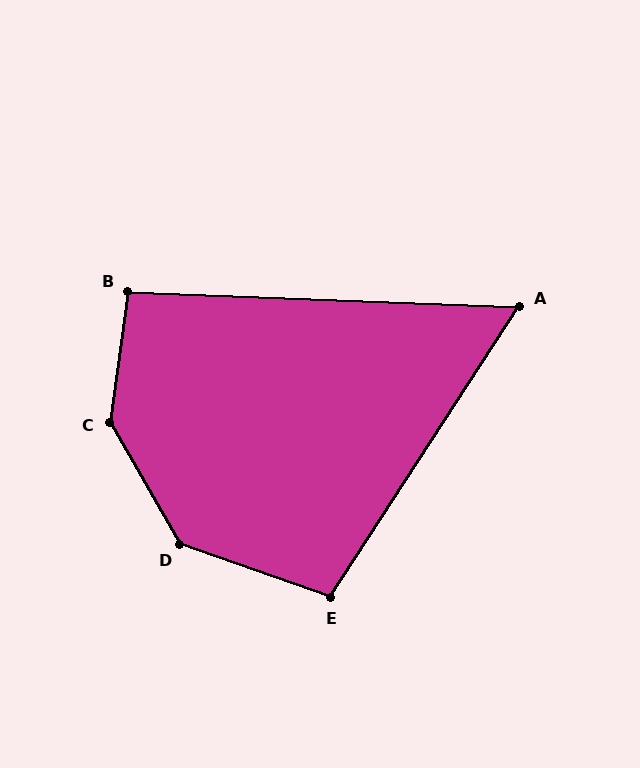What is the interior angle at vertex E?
Approximately 104 degrees (obtuse).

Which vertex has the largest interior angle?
C, at approximately 143 degrees.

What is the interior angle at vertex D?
Approximately 139 degrees (obtuse).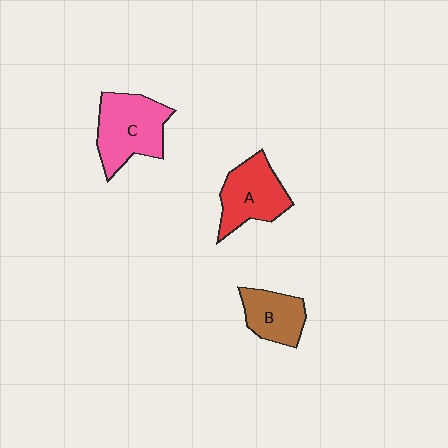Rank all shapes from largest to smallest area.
From largest to smallest: C (pink), A (red), B (brown).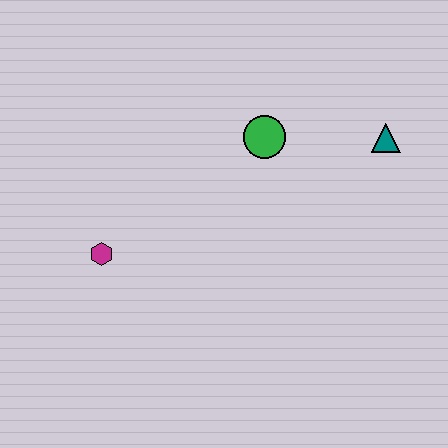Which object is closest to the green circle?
The teal triangle is closest to the green circle.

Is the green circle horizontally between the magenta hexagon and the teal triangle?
Yes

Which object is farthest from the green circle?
The magenta hexagon is farthest from the green circle.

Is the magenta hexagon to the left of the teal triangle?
Yes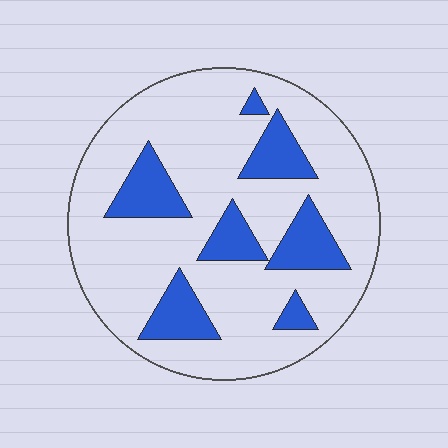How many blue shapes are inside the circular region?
7.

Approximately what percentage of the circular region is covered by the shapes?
Approximately 20%.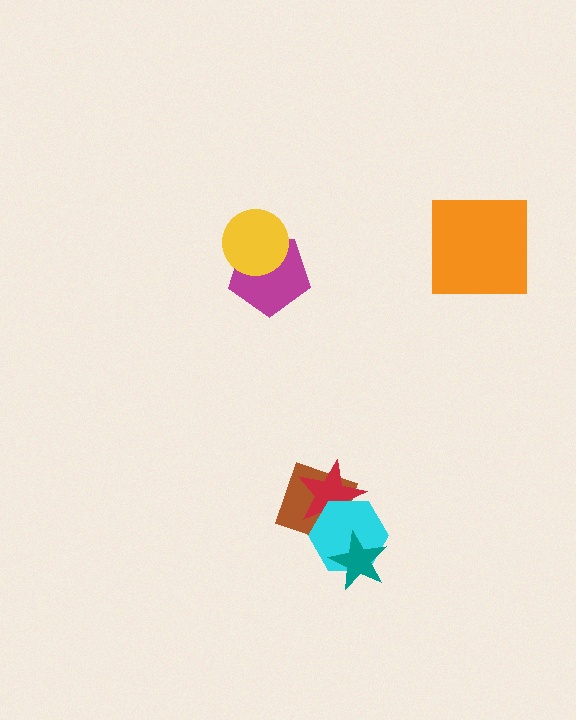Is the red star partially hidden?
Yes, it is partially covered by another shape.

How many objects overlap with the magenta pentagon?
1 object overlaps with the magenta pentagon.